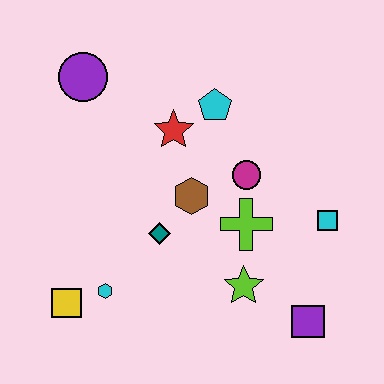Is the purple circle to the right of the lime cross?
No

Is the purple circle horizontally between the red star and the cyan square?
No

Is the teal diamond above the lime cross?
No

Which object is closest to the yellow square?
The cyan hexagon is closest to the yellow square.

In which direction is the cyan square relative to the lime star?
The cyan square is to the right of the lime star.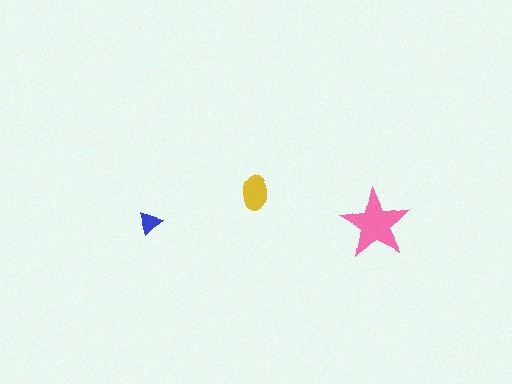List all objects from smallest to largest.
The blue triangle, the yellow ellipse, the pink star.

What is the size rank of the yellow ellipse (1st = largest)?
2nd.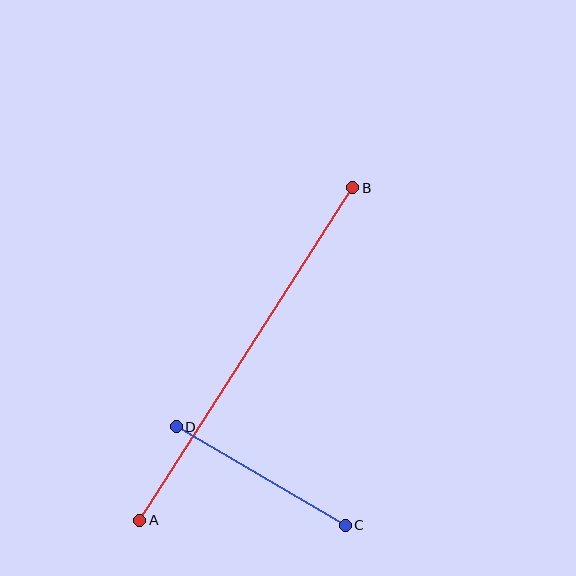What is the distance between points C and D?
The distance is approximately 196 pixels.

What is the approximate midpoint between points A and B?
The midpoint is at approximately (246, 354) pixels.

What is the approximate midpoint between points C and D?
The midpoint is at approximately (261, 476) pixels.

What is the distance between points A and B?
The distance is approximately 395 pixels.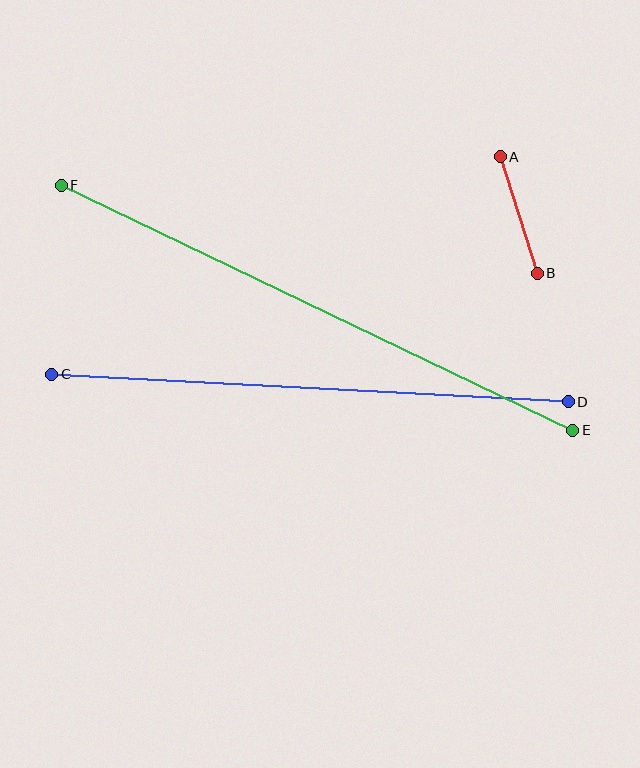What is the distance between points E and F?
The distance is approximately 567 pixels.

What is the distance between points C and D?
The distance is approximately 517 pixels.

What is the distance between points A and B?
The distance is approximately 122 pixels.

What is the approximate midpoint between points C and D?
The midpoint is at approximately (310, 388) pixels.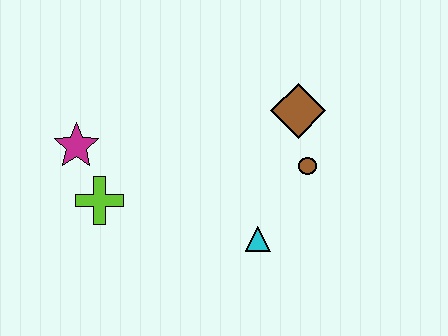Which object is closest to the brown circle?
The brown diamond is closest to the brown circle.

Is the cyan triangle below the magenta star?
Yes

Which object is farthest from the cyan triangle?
The magenta star is farthest from the cyan triangle.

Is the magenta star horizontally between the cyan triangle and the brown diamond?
No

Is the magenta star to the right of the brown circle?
No